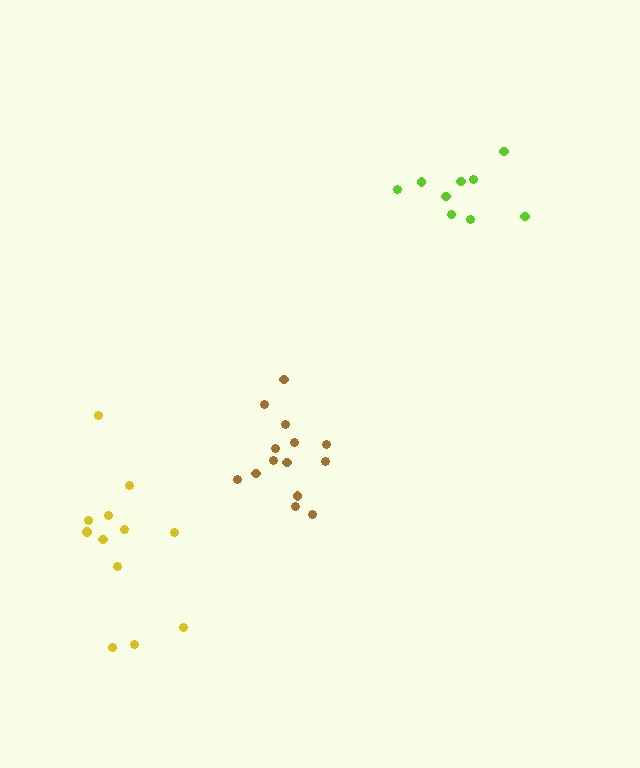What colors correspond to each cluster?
The clusters are colored: brown, yellow, lime.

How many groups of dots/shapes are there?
There are 3 groups.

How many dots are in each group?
Group 1: 14 dots, Group 2: 12 dots, Group 3: 9 dots (35 total).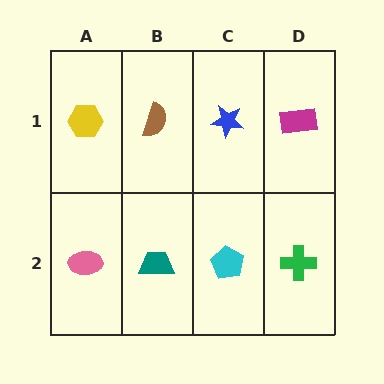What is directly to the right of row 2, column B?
A cyan pentagon.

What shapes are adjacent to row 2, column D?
A magenta rectangle (row 1, column D), a cyan pentagon (row 2, column C).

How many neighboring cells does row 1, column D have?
2.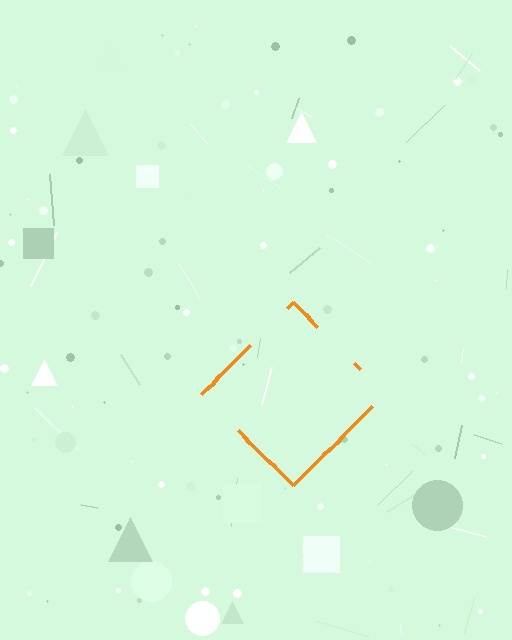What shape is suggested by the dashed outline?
The dashed outline suggests a diamond.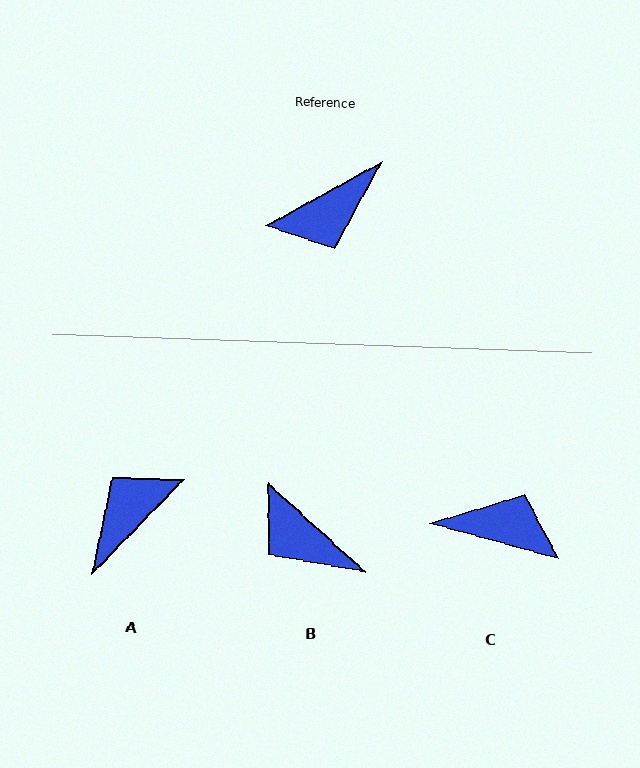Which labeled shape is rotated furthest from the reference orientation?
A, about 163 degrees away.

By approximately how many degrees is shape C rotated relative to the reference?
Approximately 136 degrees counter-clockwise.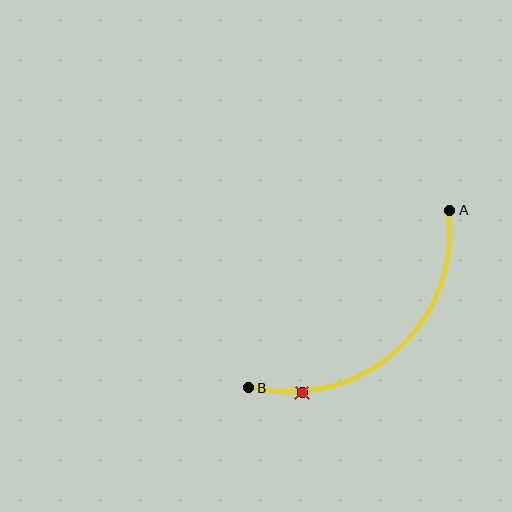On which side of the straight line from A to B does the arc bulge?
The arc bulges below and to the right of the straight line connecting A and B.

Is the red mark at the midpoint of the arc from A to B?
No. The red mark lies on the arc but is closer to endpoint B. The arc midpoint would be at the point on the curve equidistant along the arc from both A and B.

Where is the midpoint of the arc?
The arc midpoint is the point on the curve farthest from the straight line joining A and B. It sits below and to the right of that line.